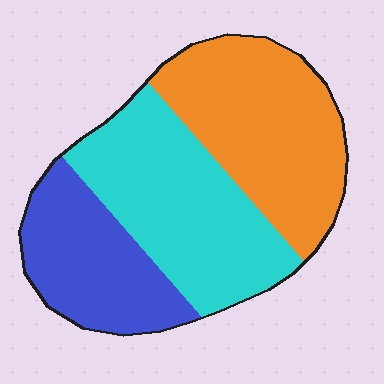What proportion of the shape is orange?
Orange covers roughly 35% of the shape.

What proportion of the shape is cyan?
Cyan covers about 40% of the shape.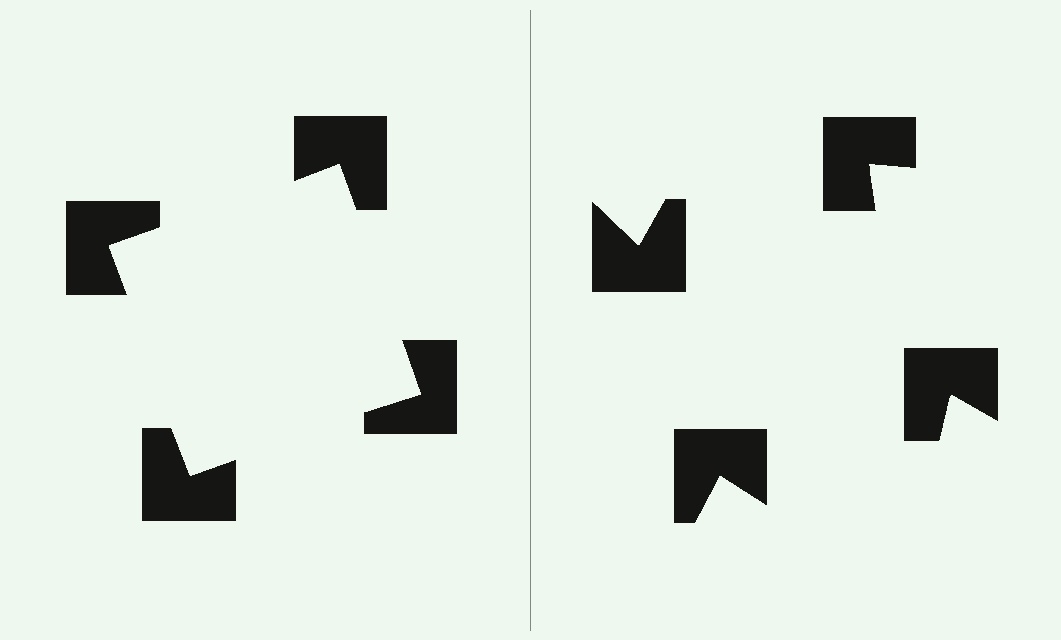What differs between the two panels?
The notched squares are positioned identically on both sides; only the wedge orientations differ. On the left they align to a square; on the right they are misaligned.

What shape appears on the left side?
An illusory square.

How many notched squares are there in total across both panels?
8 — 4 on each side.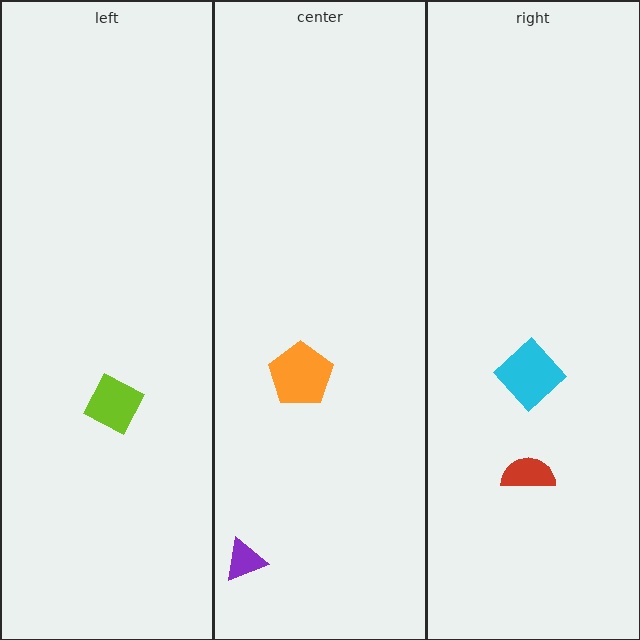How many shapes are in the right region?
2.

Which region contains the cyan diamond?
The right region.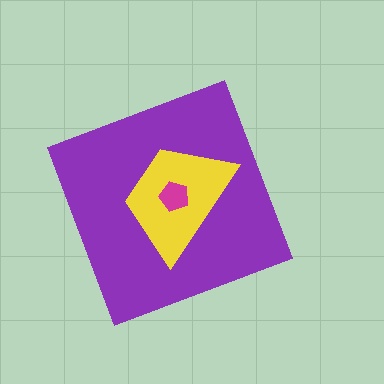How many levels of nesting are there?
3.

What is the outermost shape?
The purple diamond.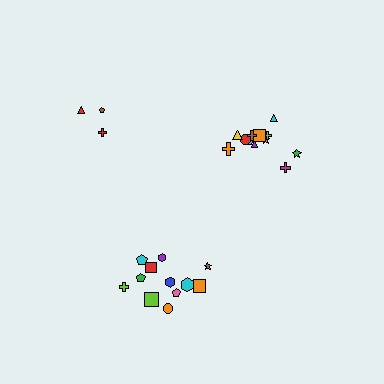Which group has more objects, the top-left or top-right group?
The top-right group.